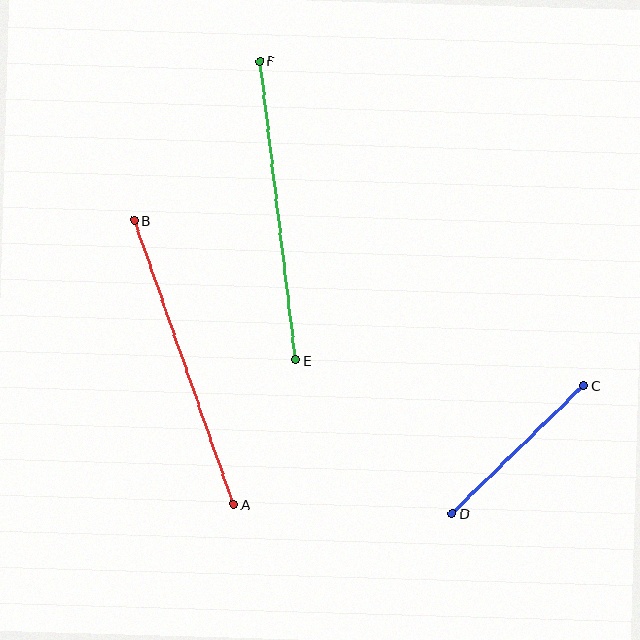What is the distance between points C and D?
The distance is approximately 184 pixels.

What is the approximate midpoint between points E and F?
The midpoint is at approximately (278, 211) pixels.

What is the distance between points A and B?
The distance is approximately 301 pixels.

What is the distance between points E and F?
The distance is approximately 301 pixels.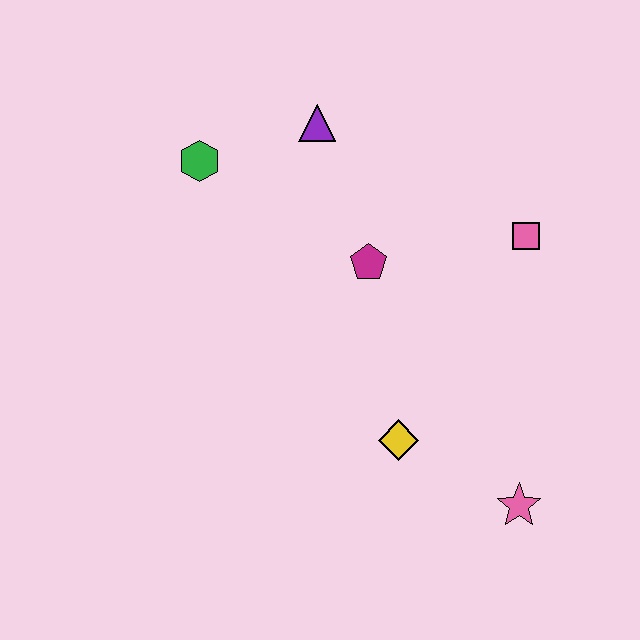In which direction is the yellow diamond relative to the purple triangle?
The yellow diamond is below the purple triangle.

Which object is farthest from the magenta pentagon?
The pink star is farthest from the magenta pentagon.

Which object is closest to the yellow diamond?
The pink star is closest to the yellow diamond.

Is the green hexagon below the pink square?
No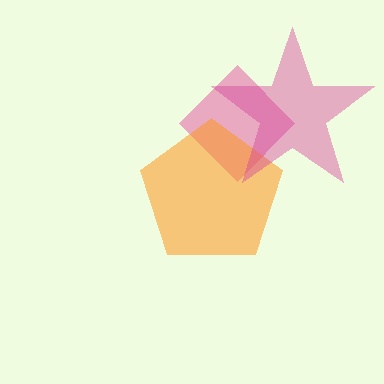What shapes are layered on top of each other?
The layered shapes are: a pink diamond, an orange pentagon, a magenta star.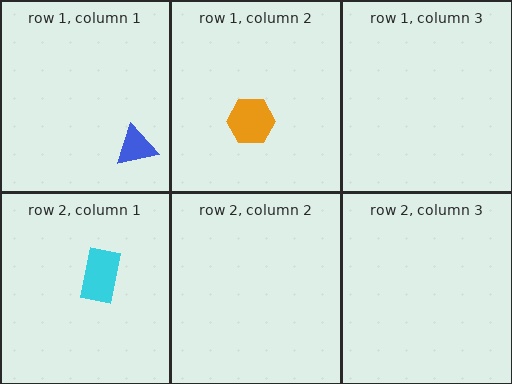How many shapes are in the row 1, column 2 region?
1.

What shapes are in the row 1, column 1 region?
The blue triangle.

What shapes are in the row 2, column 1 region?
The cyan rectangle.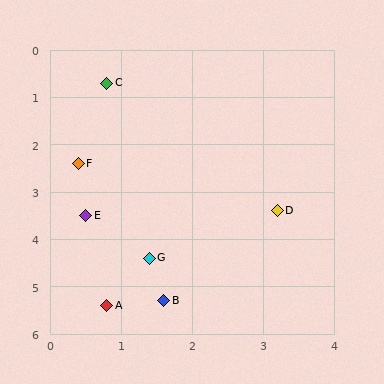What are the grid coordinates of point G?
Point G is at approximately (1.4, 4.4).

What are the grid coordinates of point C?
Point C is at approximately (0.8, 0.7).